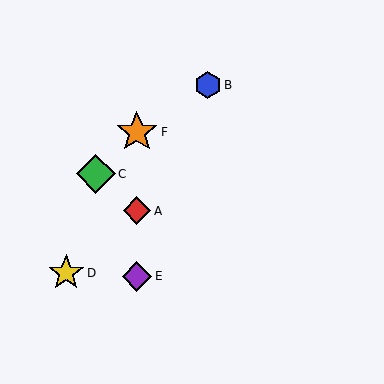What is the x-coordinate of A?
Object A is at x≈137.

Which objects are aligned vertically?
Objects A, E, F are aligned vertically.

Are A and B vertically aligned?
No, A is at x≈137 and B is at x≈208.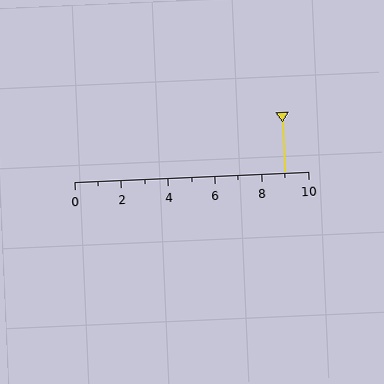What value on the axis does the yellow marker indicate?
The marker indicates approximately 9.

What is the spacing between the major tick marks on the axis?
The major ticks are spaced 2 apart.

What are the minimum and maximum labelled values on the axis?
The axis runs from 0 to 10.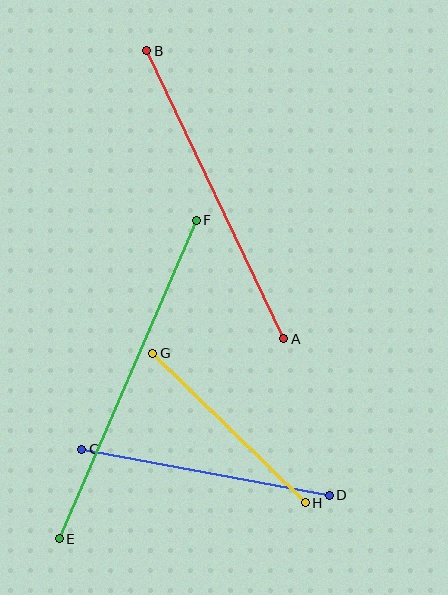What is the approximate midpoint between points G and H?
The midpoint is at approximately (229, 428) pixels.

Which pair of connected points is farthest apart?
Points E and F are farthest apart.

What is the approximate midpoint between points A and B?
The midpoint is at approximately (215, 195) pixels.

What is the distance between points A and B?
The distance is approximately 319 pixels.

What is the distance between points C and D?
The distance is approximately 252 pixels.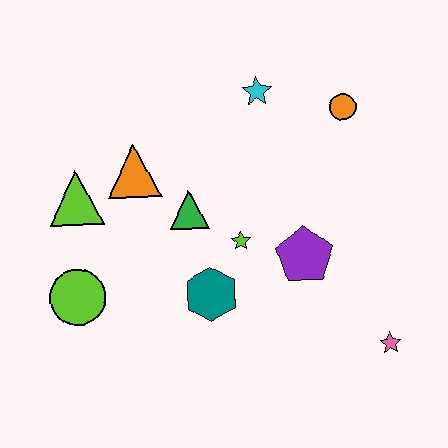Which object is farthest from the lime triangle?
The pink star is farthest from the lime triangle.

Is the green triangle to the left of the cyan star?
Yes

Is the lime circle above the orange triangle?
No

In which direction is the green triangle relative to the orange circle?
The green triangle is to the left of the orange circle.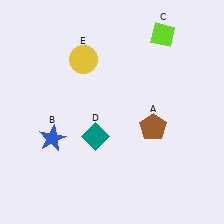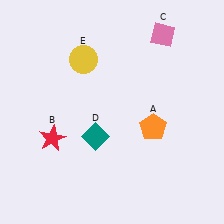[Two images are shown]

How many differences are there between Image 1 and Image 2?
There are 3 differences between the two images.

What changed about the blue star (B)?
In Image 1, B is blue. In Image 2, it changed to red.